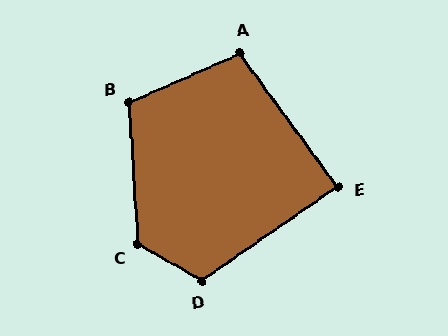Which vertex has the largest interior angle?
C, at approximately 123 degrees.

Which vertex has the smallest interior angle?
E, at approximately 88 degrees.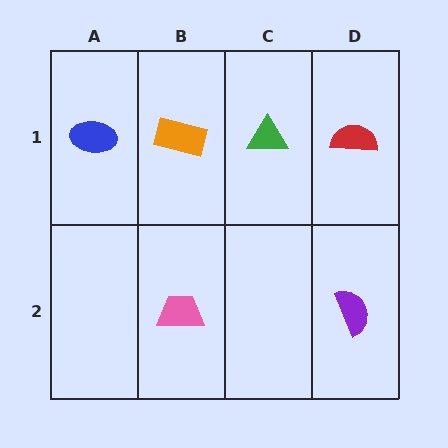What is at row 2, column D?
A purple semicircle.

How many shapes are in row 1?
4 shapes.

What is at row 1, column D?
A red semicircle.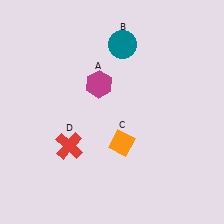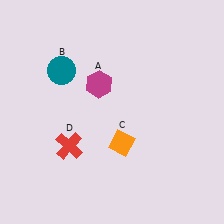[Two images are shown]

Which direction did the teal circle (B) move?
The teal circle (B) moved left.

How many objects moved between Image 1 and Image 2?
1 object moved between the two images.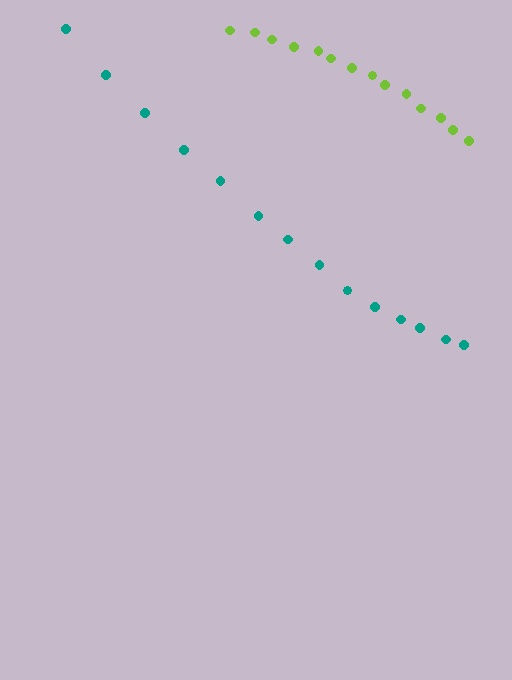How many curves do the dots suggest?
There are 2 distinct paths.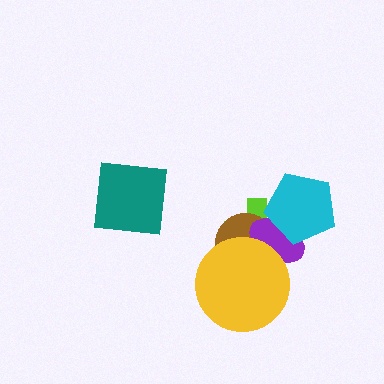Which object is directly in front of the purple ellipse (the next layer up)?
The cyan pentagon is directly in front of the purple ellipse.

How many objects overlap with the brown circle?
3 objects overlap with the brown circle.